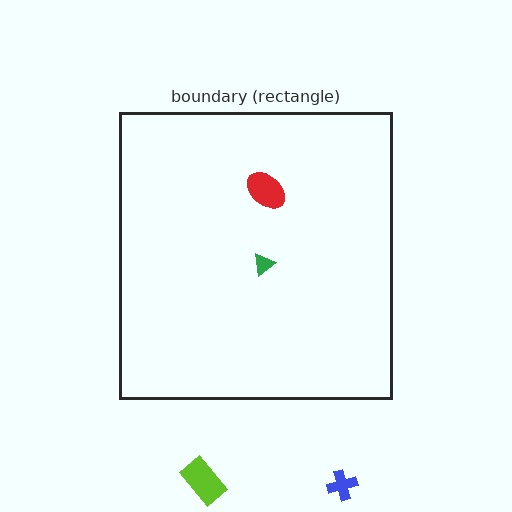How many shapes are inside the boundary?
2 inside, 2 outside.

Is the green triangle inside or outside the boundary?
Inside.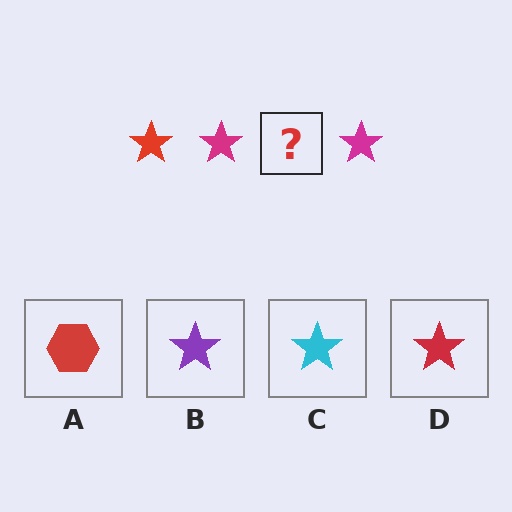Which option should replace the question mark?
Option D.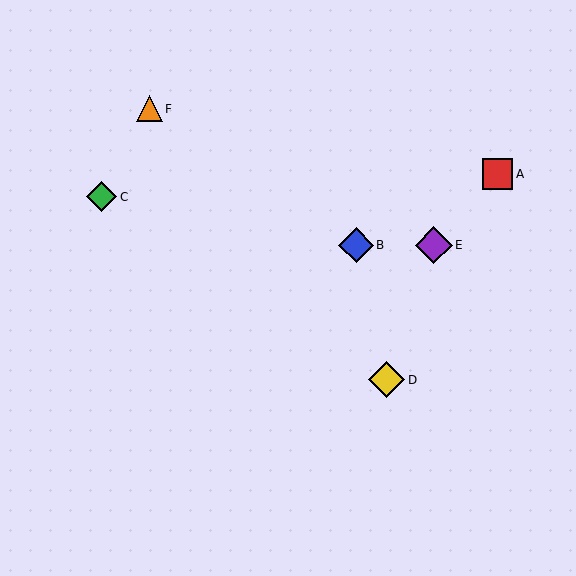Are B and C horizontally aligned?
No, B is at y≈245 and C is at y≈197.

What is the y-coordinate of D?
Object D is at y≈380.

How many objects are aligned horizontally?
2 objects (B, E) are aligned horizontally.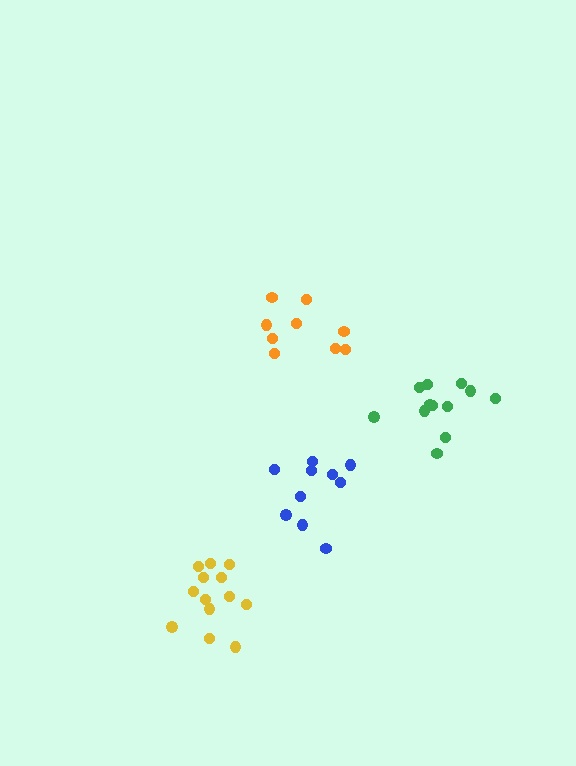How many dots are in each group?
Group 1: 12 dots, Group 2: 10 dots, Group 3: 13 dots, Group 4: 9 dots (44 total).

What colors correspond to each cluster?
The clusters are colored: green, blue, yellow, orange.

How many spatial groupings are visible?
There are 4 spatial groupings.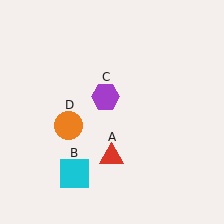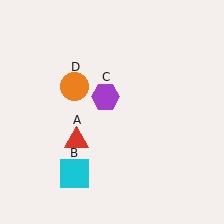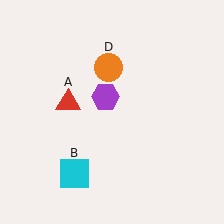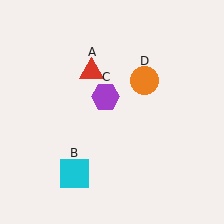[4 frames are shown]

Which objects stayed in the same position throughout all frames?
Cyan square (object B) and purple hexagon (object C) remained stationary.